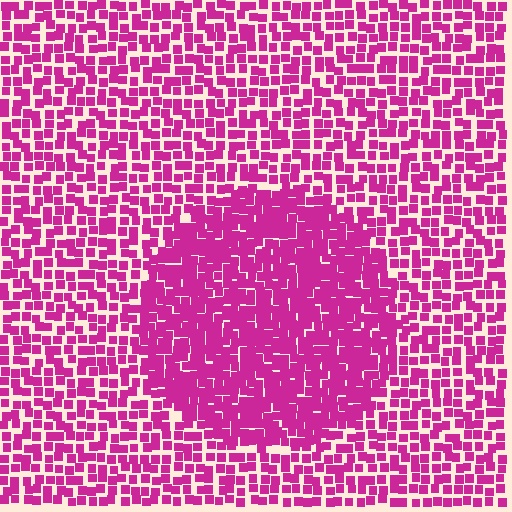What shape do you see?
I see a circle.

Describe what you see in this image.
The image contains small magenta elements arranged at two different densities. A circle-shaped region is visible where the elements are more densely packed than the surrounding area.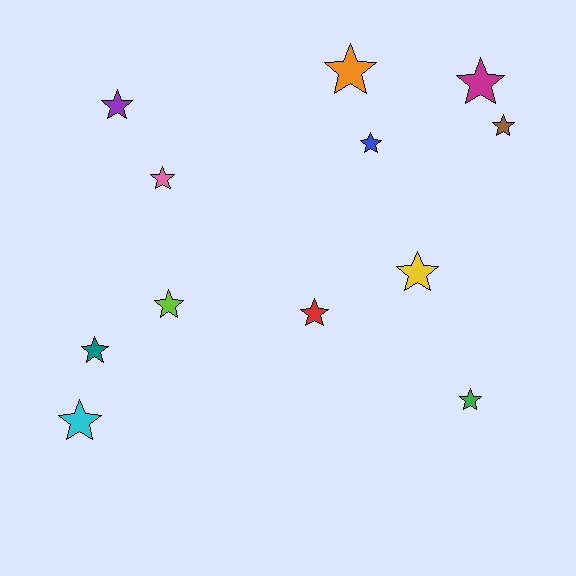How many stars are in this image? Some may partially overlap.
There are 12 stars.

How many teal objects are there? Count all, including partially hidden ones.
There is 1 teal object.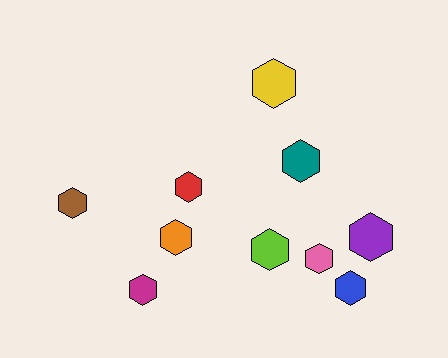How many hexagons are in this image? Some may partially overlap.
There are 10 hexagons.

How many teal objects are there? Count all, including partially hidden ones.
There is 1 teal object.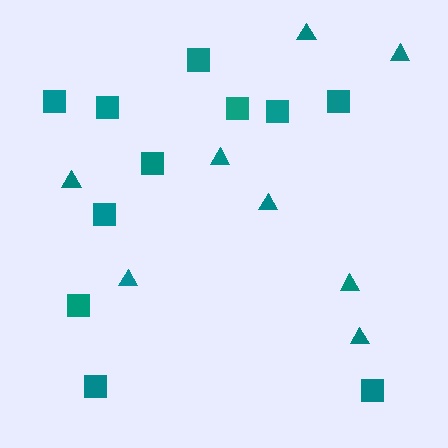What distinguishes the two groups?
There are 2 groups: one group of squares (11) and one group of triangles (8).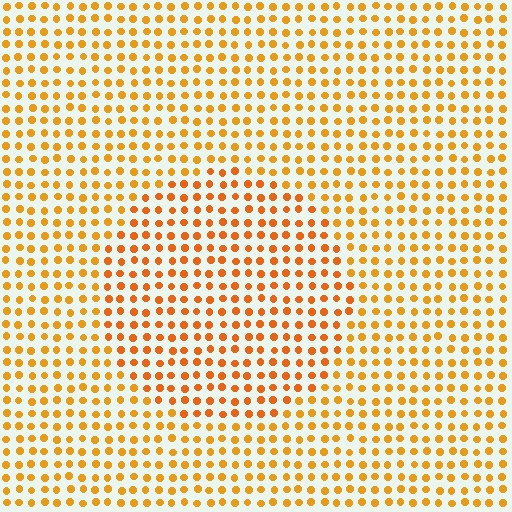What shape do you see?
I see a circle.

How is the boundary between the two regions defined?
The boundary is defined purely by a slight shift in hue (about 16 degrees). Spacing, size, and orientation are identical on both sides.